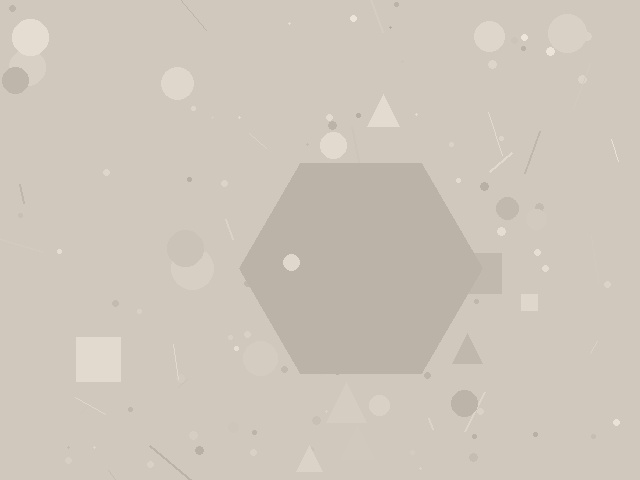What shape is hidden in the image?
A hexagon is hidden in the image.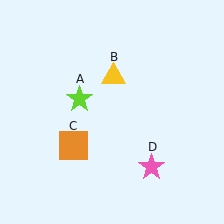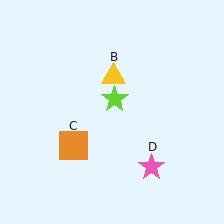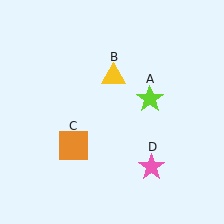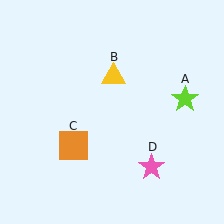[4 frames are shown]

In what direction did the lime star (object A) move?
The lime star (object A) moved right.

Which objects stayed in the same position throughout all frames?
Yellow triangle (object B) and orange square (object C) and pink star (object D) remained stationary.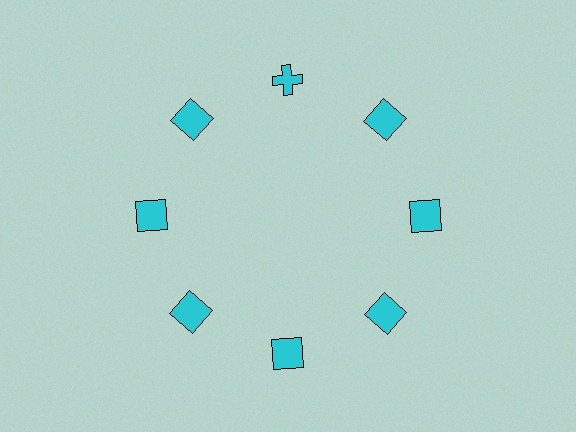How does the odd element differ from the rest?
It has a different shape: cross instead of square.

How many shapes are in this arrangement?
There are 8 shapes arranged in a ring pattern.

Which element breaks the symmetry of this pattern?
The cyan cross at roughly the 12 o'clock position breaks the symmetry. All other shapes are cyan squares.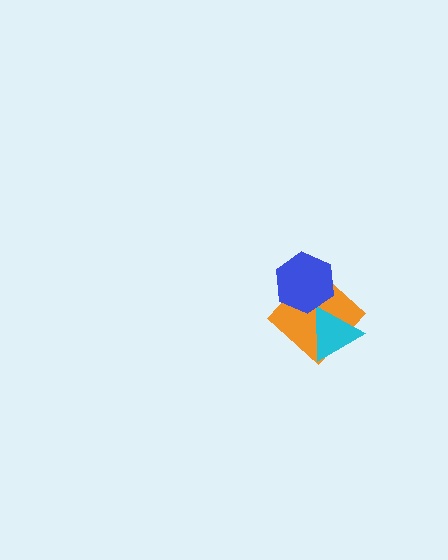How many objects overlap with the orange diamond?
2 objects overlap with the orange diamond.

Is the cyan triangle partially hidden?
No, no other shape covers it.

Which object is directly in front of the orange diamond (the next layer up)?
The cyan triangle is directly in front of the orange diamond.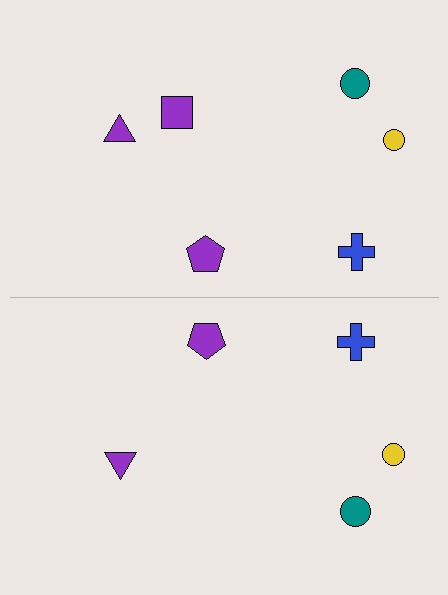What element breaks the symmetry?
A purple square is missing from the bottom side.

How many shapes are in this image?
There are 11 shapes in this image.